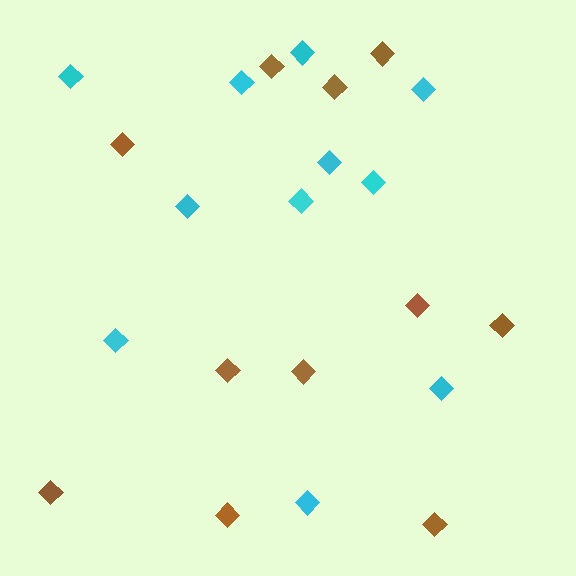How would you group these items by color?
There are 2 groups: one group of cyan diamonds (11) and one group of brown diamonds (11).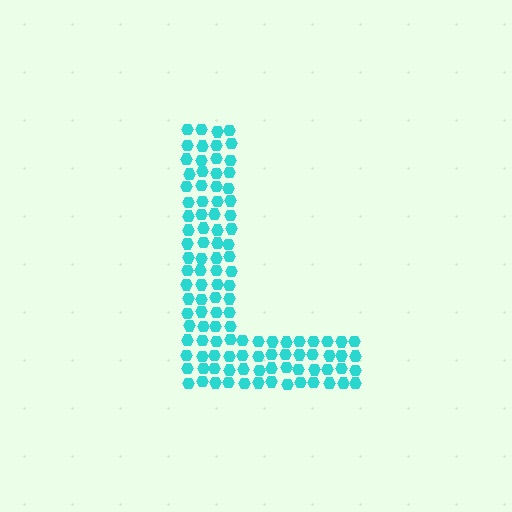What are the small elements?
The small elements are hexagons.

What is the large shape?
The large shape is the letter L.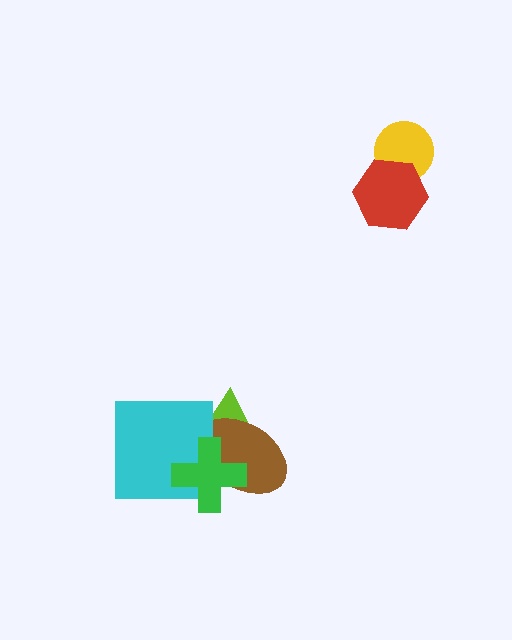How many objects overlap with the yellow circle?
1 object overlaps with the yellow circle.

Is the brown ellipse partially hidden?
Yes, it is partially covered by another shape.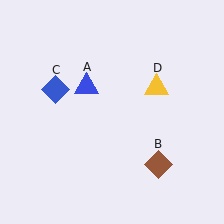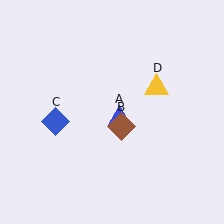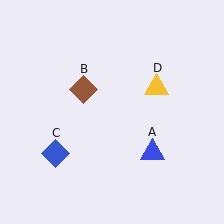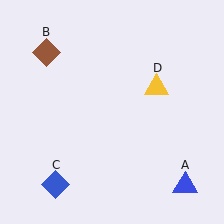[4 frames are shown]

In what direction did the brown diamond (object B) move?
The brown diamond (object B) moved up and to the left.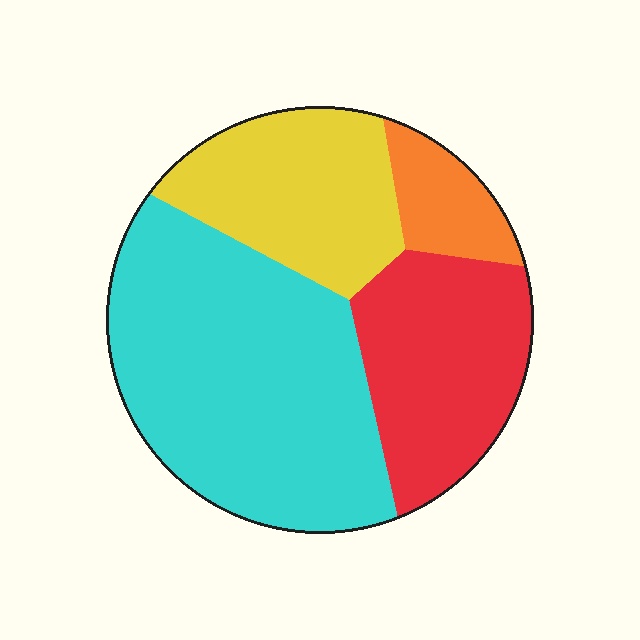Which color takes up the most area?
Cyan, at roughly 45%.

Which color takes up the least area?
Orange, at roughly 10%.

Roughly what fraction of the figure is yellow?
Yellow takes up between a sixth and a third of the figure.